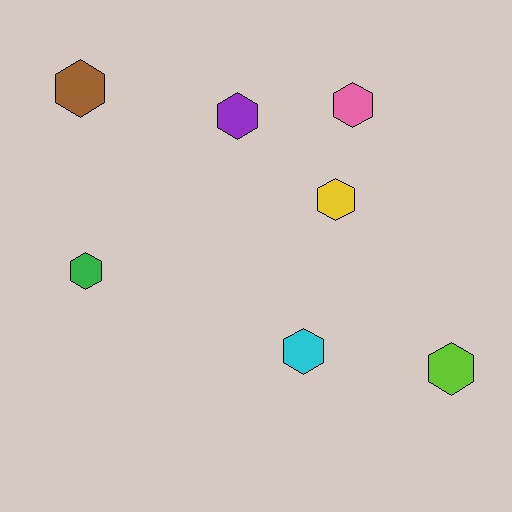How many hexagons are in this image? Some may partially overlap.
There are 7 hexagons.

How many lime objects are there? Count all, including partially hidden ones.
There is 1 lime object.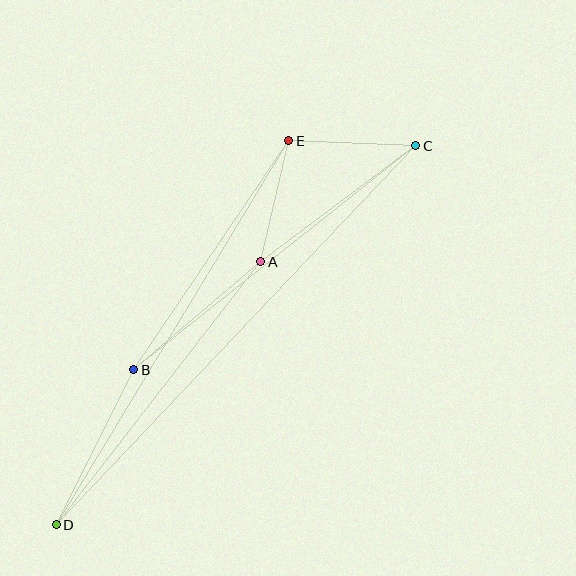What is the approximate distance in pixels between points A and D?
The distance between A and D is approximately 333 pixels.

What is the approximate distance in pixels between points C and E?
The distance between C and E is approximately 127 pixels.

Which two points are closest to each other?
Points A and E are closest to each other.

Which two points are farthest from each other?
Points C and D are farthest from each other.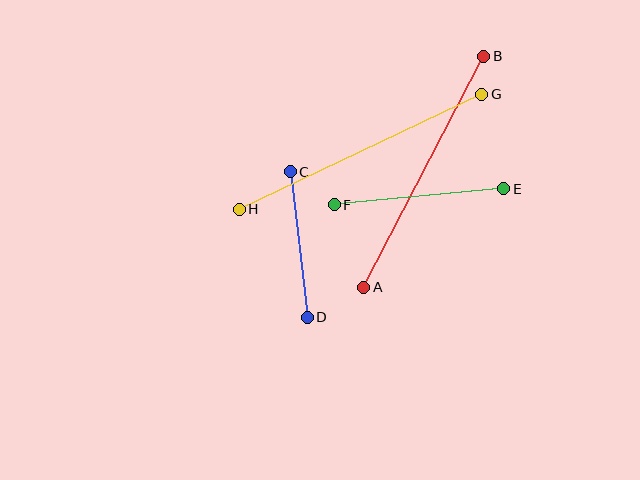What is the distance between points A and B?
The distance is approximately 260 pixels.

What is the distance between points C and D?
The distance is approximately 147 pixels.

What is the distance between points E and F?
The distance is approximately 170 pixels.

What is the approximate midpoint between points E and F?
The midpoint is at approximately (419, 197) pixels.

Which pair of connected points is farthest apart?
Points G and H are farthest apart.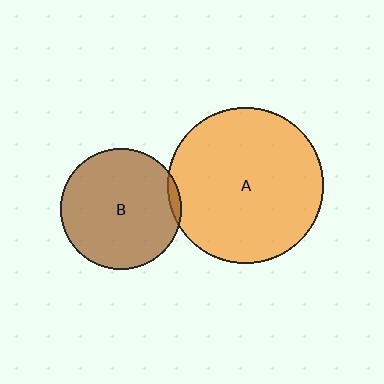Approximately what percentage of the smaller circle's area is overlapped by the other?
Approximately 5%.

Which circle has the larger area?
Circle A (orange).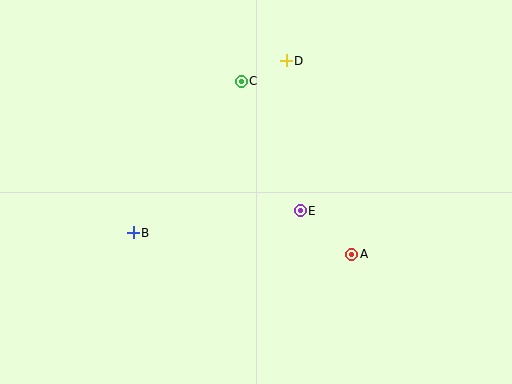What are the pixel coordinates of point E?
Point E is at (300, 211).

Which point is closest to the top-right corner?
Point D is closest to the top-right corner.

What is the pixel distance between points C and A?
The distance between C and A is 205 pixels.